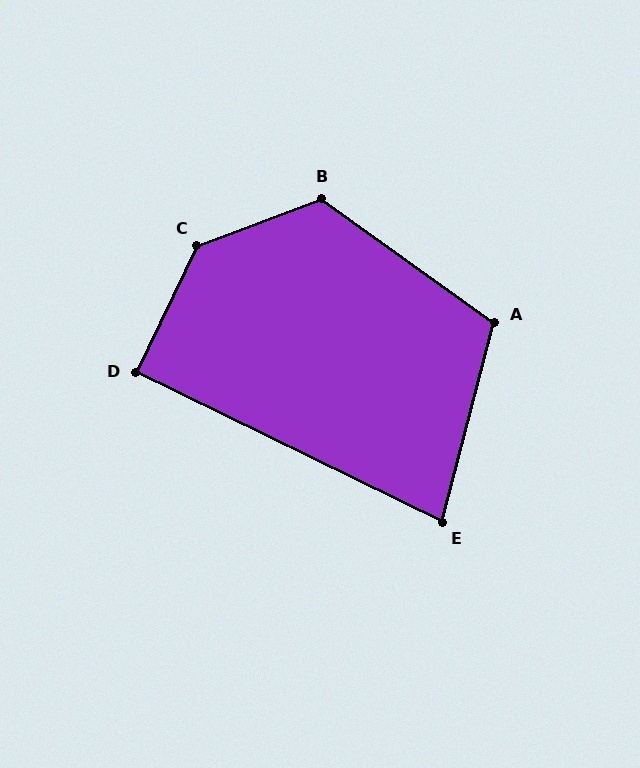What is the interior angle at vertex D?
Approximately 90 degrees (approximately right).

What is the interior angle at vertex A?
Approximately 111 degrees (obtuse).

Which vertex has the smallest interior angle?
E, at approximately 79 degrees.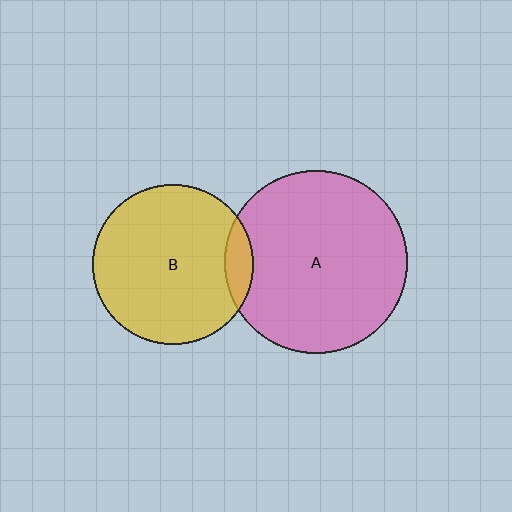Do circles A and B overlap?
Yes.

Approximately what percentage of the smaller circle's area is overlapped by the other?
Approximately 10%.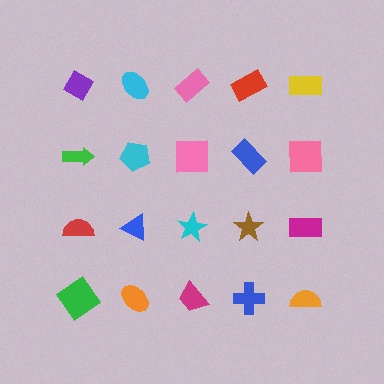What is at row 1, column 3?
A pink rectangle.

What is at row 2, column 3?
A pink square.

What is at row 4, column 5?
An orange semicircle.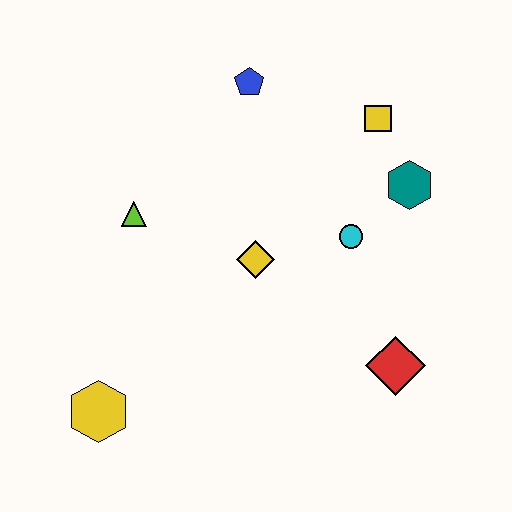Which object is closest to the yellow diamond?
The cyan circle is closest to the yellow diamond.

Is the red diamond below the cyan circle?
Yes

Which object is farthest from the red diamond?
The blue pentagon is farthest from the red diamond.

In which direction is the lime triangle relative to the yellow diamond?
The lime triangle is to the left of the yellow diamond.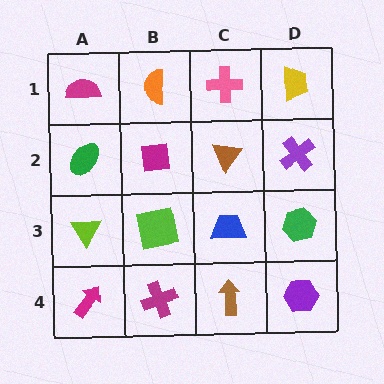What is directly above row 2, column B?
An orange semicircle.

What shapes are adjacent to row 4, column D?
A green hexagon (row 3, column D), a brown arrow (row 4, column C).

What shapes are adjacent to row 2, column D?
A yellow trapezoid (row 1, column D), a green hexagon (row 3, column D), a brown triangle (row 2, column C).